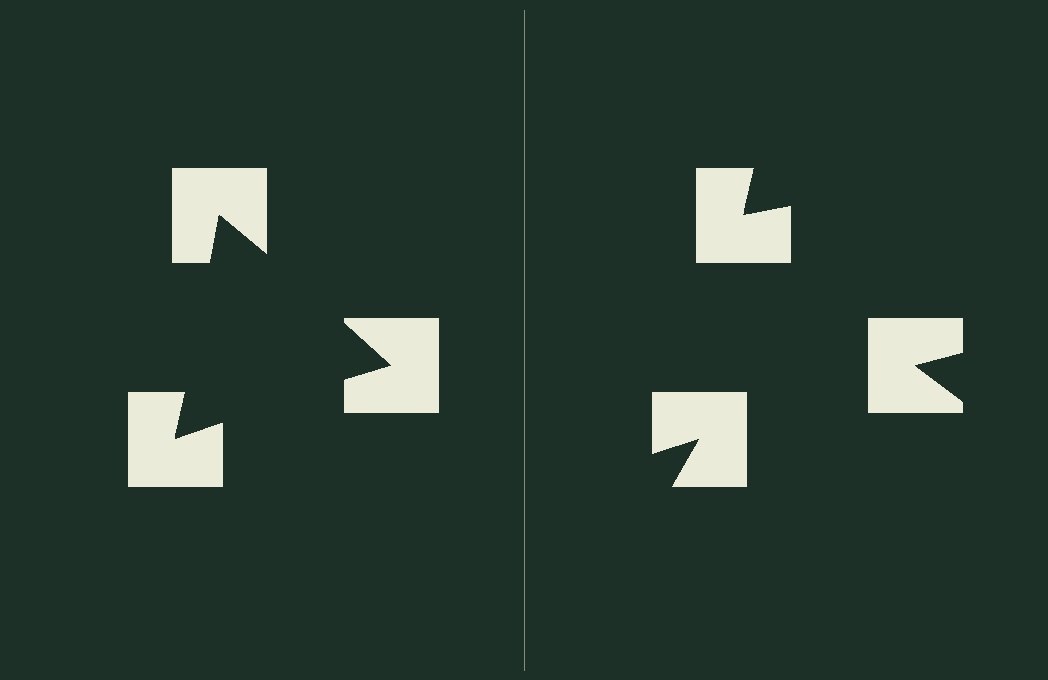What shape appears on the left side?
An illusory triangle.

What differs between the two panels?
The notched squares are positioned identically on both sides; only the wedge orientations differ. On the left they align to a triangle; on the right they are misaligned.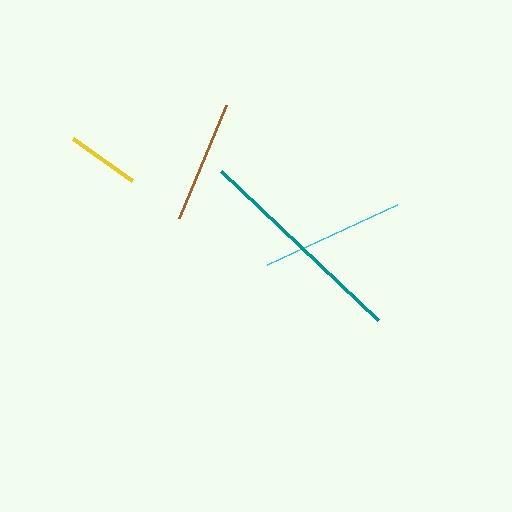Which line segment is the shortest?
The yellow line is the shortest at approximately 73 pixels.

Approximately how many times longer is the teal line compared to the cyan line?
The teal line is approximately 1.5 times the length of the cyan line.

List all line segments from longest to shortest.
From longest to shortest: teal, cyan, brown, yellow.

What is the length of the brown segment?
The brown segment is approximately 122 pixels long.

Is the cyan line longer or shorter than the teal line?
The teal line is longer than the cyan line.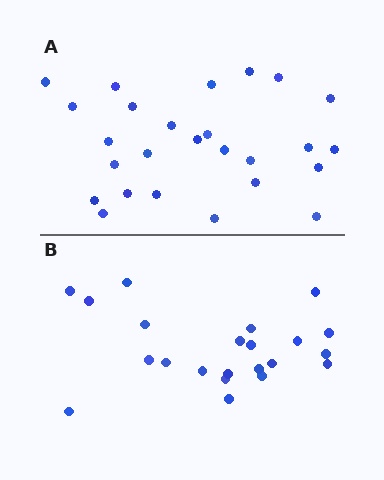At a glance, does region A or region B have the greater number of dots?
Region A (the top region) has more dots.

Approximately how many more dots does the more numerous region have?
Region A has about 4 more dots than region B.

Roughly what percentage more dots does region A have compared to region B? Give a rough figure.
About 20% more.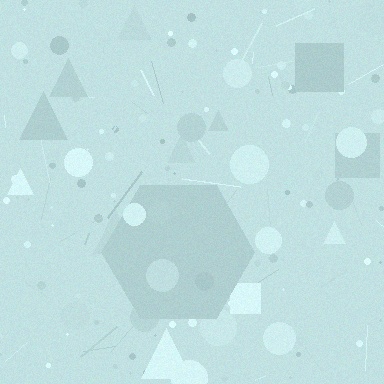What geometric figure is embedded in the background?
A hexagon is embedded in the background.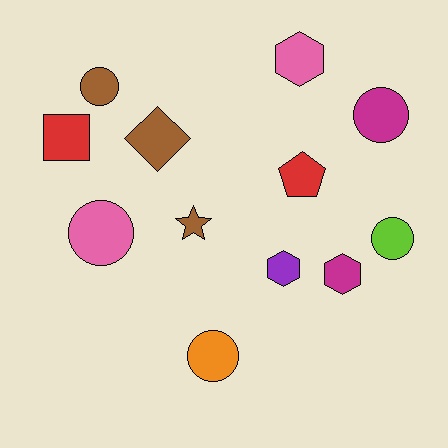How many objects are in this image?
There are 12 objects.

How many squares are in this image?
There is 1 square.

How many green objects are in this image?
There are no green objects.